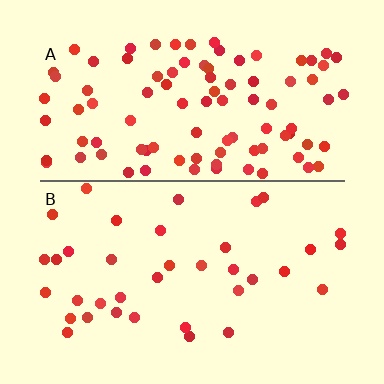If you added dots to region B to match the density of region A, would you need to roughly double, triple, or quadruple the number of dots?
Approximately triple.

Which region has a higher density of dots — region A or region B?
A (the top).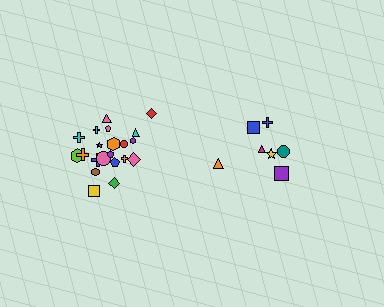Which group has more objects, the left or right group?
The left group.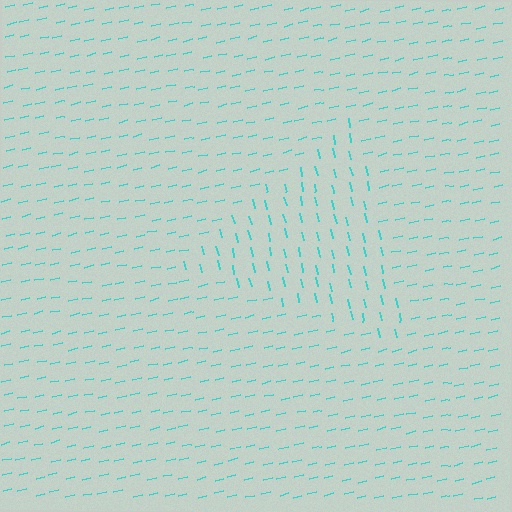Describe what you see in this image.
The image is filled with small cyan line segments. A triangle region in the image has lines oriented differently from the surrounding lines, creating a visible texture boundary.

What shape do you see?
I see a triangle.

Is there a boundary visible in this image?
Yes, there is a texture boundary formed by a change in line orientation.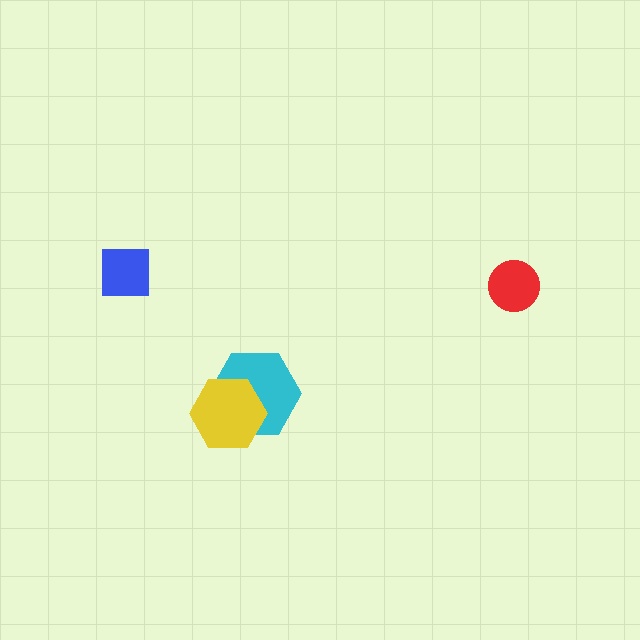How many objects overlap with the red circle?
0 objects overlap with the red circle.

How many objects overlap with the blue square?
0 objects overlap with the blue square.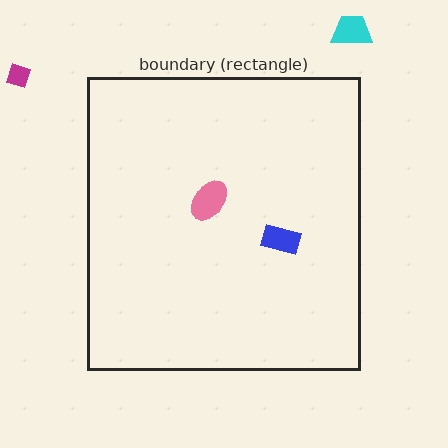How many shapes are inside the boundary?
2 inside, 2 outside.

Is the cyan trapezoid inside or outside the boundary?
Outside.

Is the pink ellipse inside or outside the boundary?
Inside.